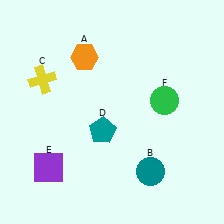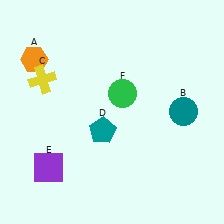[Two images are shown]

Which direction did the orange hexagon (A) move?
The orange hexagon (A) moved left.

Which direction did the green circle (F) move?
The green circle (F) moved left.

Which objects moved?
The objects that moved are: the orange hexagon (A), the teal circle (B), the green circle (F).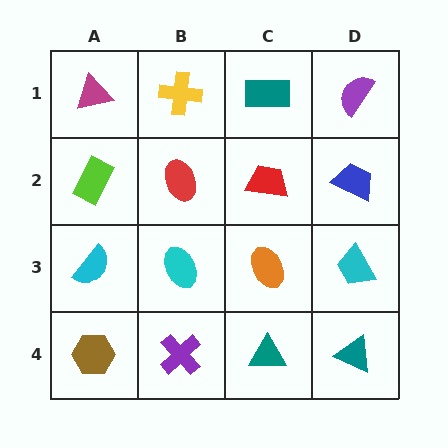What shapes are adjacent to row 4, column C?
An orange ellipse (row 3, column C), a purple cross (row 4, column B), a teal triangle (row 4, column D).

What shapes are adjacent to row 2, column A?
A magenta triangle (row 1, column A), a cyan semicircle (row 3, column A), a red ellipse (row 2, column B).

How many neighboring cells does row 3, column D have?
3.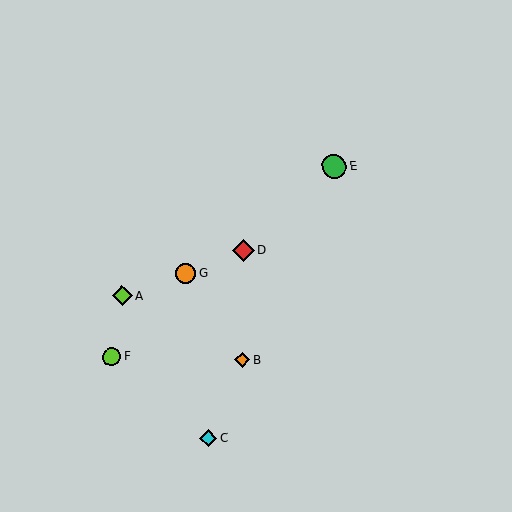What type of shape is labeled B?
Shape B is an orange diamond.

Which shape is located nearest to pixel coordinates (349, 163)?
The green circle (labeled E) at (334, 167) is nearest to that location.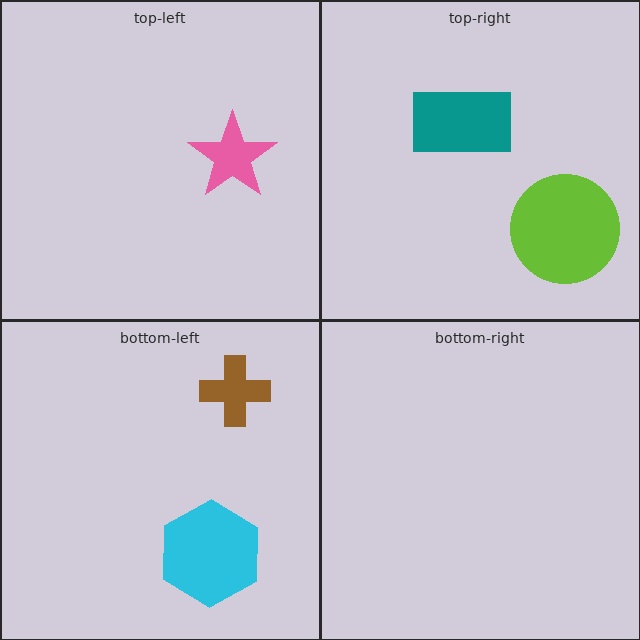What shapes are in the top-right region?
The lime circle, the teal rectangle.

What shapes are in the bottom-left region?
The brown cross, the cyan hexagon.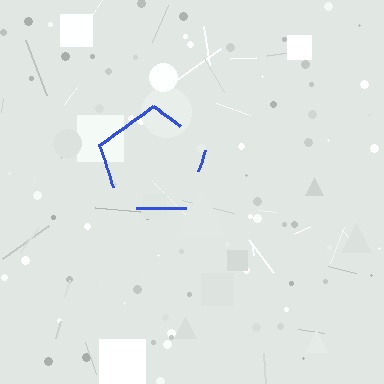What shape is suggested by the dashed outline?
The dashed outline suggests a pentagon.